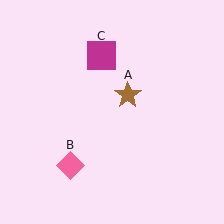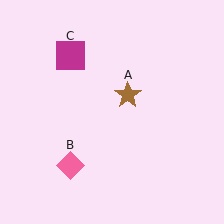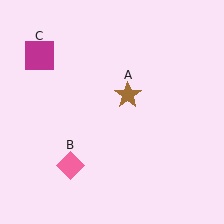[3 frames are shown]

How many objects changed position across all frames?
1 object changed position: magenta square (object C).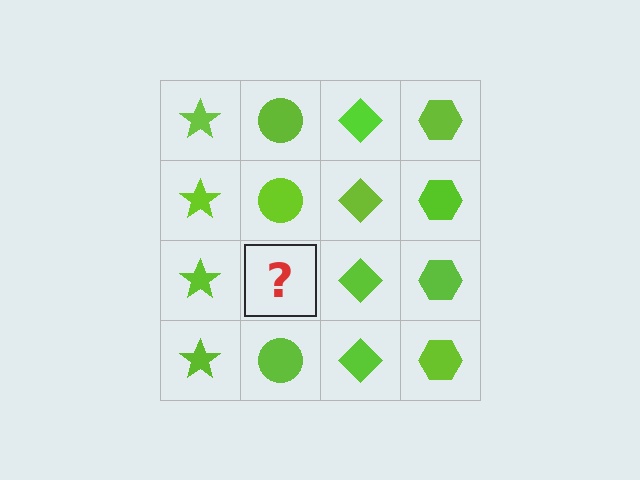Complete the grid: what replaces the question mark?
The question mark should be replaced with a lime circle.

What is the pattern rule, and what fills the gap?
The rule is that each column has a consistent shape. The gap should be filled with a lime circle.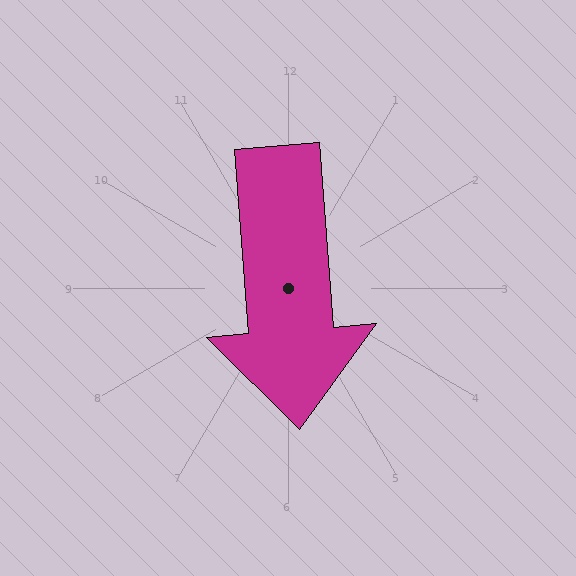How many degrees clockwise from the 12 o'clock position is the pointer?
Approximately 175 degrees.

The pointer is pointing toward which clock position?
Roughly 6 o'clock.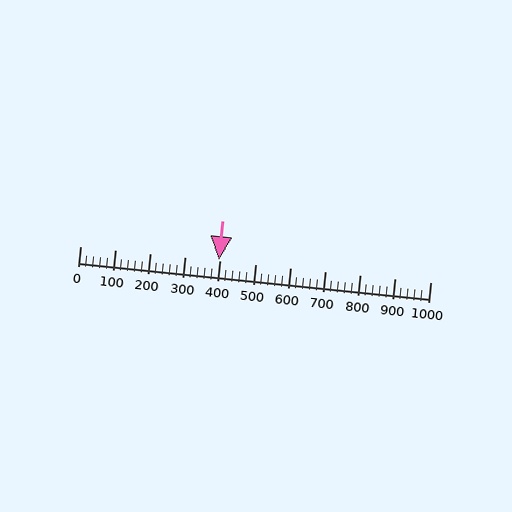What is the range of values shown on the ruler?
The ruler shows values from 0 to 1000.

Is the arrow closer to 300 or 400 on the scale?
The arrow is closer to 400.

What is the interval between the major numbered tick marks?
The major tick marks are spaced 100 units apart.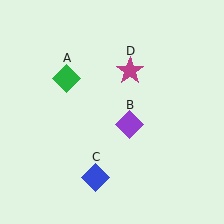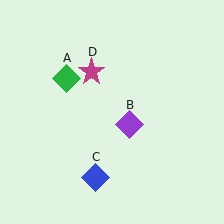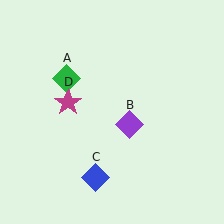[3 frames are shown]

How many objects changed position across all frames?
1 object changed position: magenta star (object D).